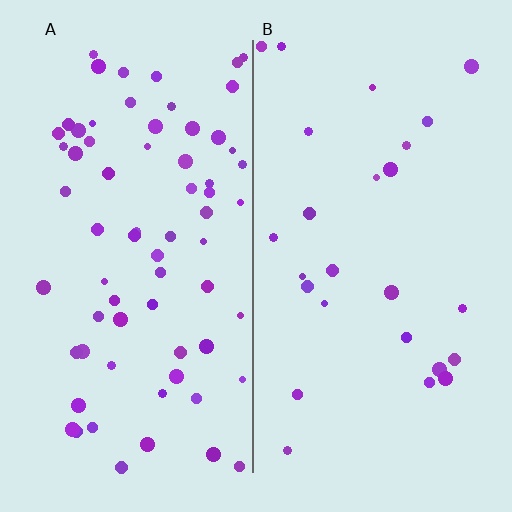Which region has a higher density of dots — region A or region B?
A (the left).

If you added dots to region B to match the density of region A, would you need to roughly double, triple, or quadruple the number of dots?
Approximately triple.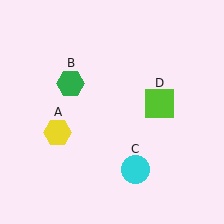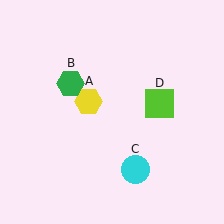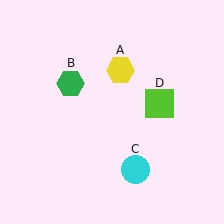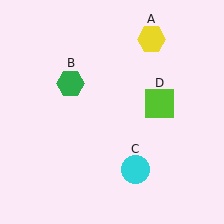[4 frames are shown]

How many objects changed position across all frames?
1 object changed position: yellow hexagon (object A).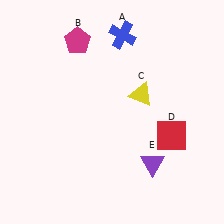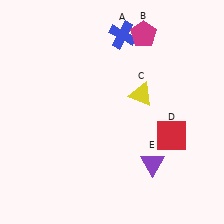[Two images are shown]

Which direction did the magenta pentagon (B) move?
The magenta pentagon (B) moved right.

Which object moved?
The magenta pentagon (B) moved right.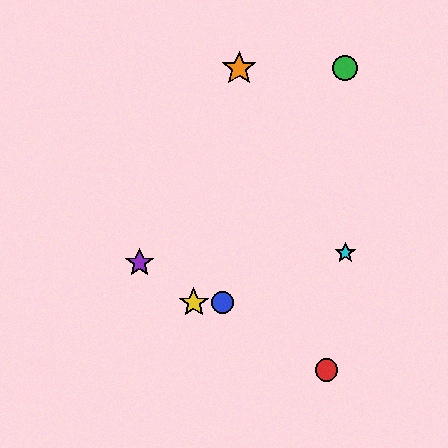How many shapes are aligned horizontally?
2 shapes (the blue circle, the yellow star) are aligned horizontally.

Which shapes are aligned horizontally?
The blue circle, the yellow star are aligned horizontally.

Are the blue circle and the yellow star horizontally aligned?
Yes, both are at y≈303.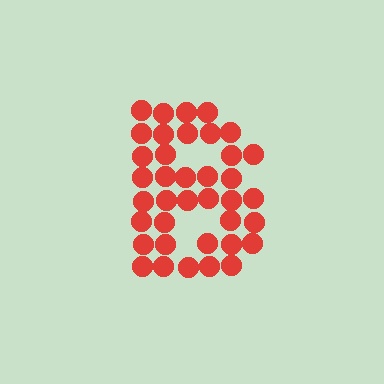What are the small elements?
The small elements are circles.